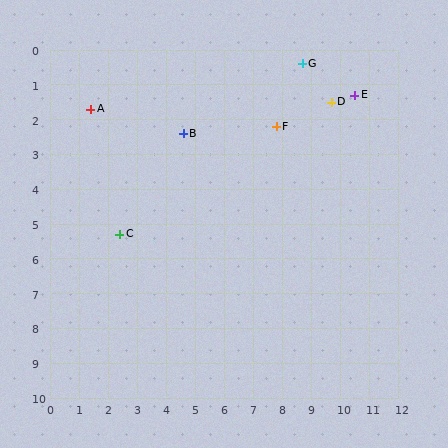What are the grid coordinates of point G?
Point G is at approximately (8.7, 0.4).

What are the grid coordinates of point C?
Point C is at approximately (2.4, 5.3).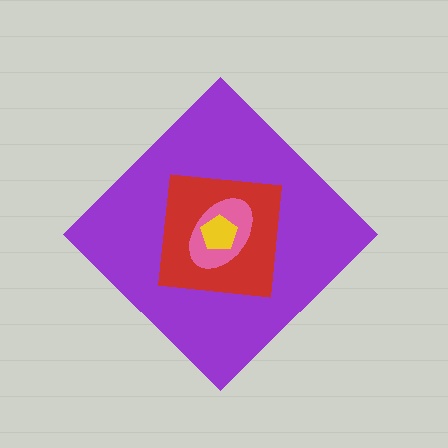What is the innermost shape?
The yellow pentagon.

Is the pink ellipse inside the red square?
Yes.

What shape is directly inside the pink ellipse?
The yellow pentagon.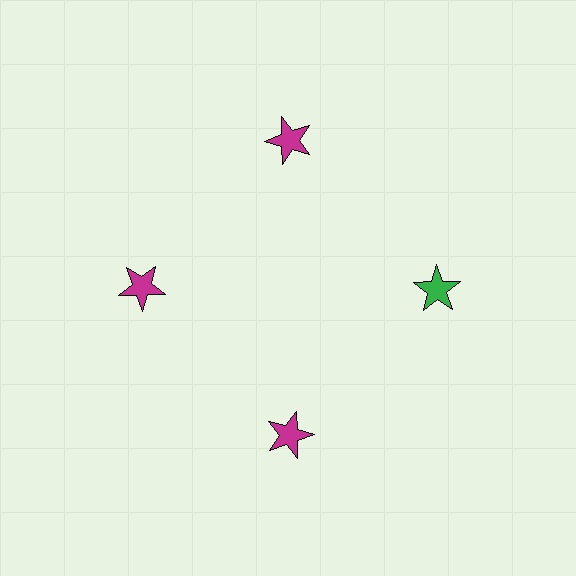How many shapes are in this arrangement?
There are 4 shapes arranged in a ring pattern.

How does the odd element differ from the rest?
It has a different color: green instead of magenta.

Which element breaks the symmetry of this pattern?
The green star at roughly the 3 o'clock position breaks the symmetry. All other shapes are magenta stars.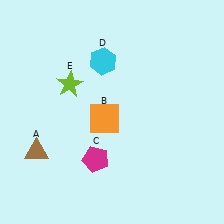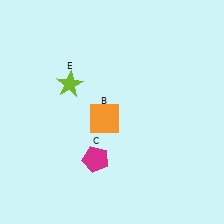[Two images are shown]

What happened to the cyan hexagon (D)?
The cyan hexagon (D) was removed in Image 2. It was in the top-left area of Image 1.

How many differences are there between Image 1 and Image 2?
There are 2 differences between the two images.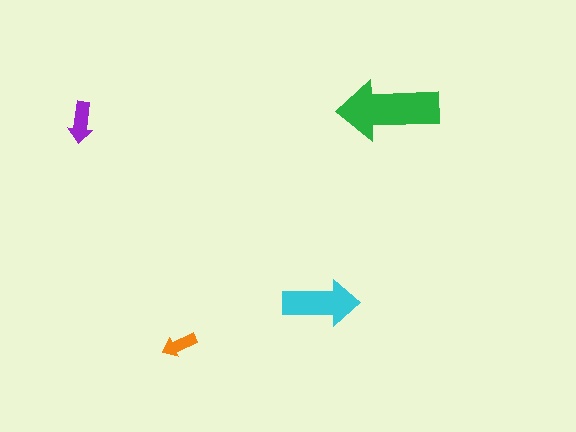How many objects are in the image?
There are 4 objects in the image.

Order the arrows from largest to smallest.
the green one, the cyan one, the purple one, the orange one.